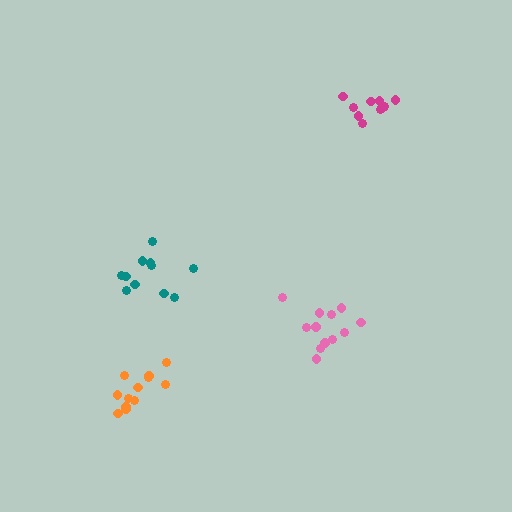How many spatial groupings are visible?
There are 4 spatial groupings.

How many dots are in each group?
Group 1: 12 dots, Group 2: 11 dots, Group 3: 12 dots, Group 4: 10 dots (45 total).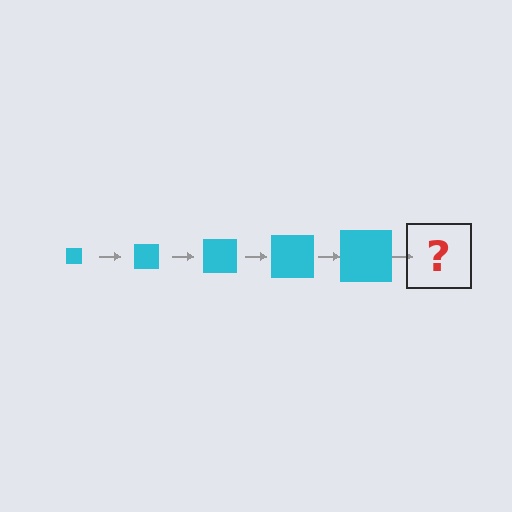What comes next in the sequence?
The next element should be a cyan square, larger than the previous one.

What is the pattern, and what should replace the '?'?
The pattern is that the square gets progressively larger each step. The '?' should be a cyan square, larger than the previous one.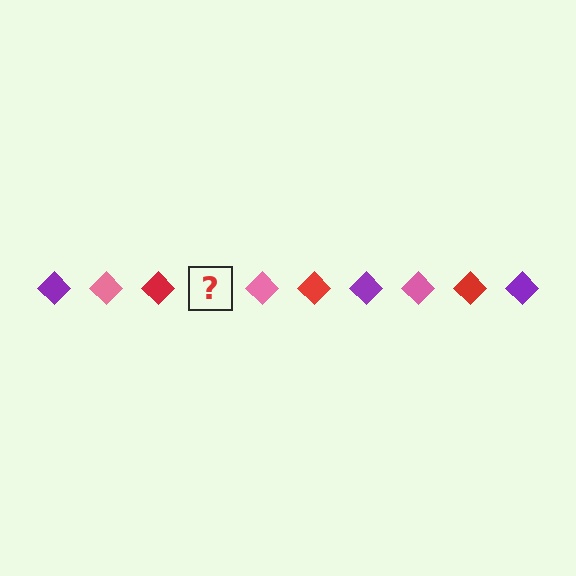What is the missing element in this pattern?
The missing element is a purple diamond.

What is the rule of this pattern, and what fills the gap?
The rule is that the pattern cycles through purple, pink, red diamonds. The gap should be filled with a purple diamond.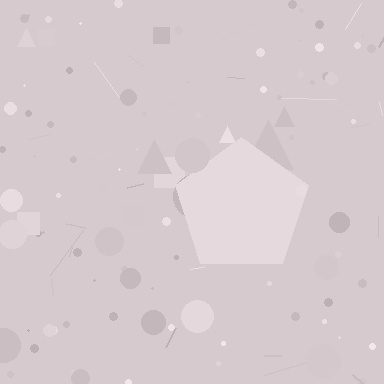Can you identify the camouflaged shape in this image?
The camouflaged shape is a pentagon.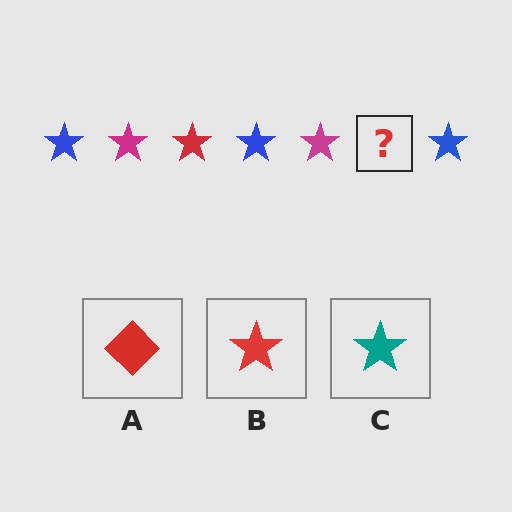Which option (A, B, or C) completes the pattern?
B.